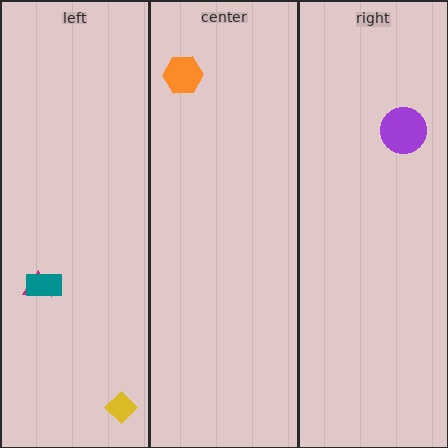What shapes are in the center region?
The orange hexagon.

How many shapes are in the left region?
3.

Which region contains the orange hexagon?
The center region.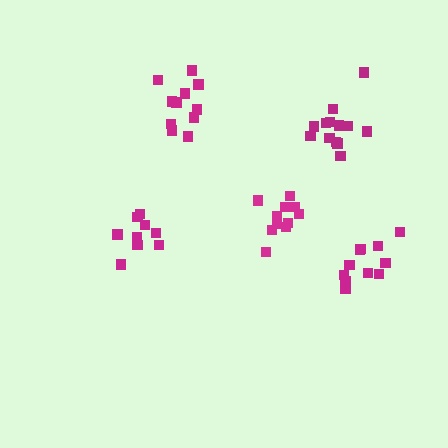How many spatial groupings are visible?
There are 5 spatial groupings.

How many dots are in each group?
Group 1: 13 dots, Group 2: 11 dots, Group 3: 10 dots, Group 4: 11 dots, Group 5: 11 dots (56 total).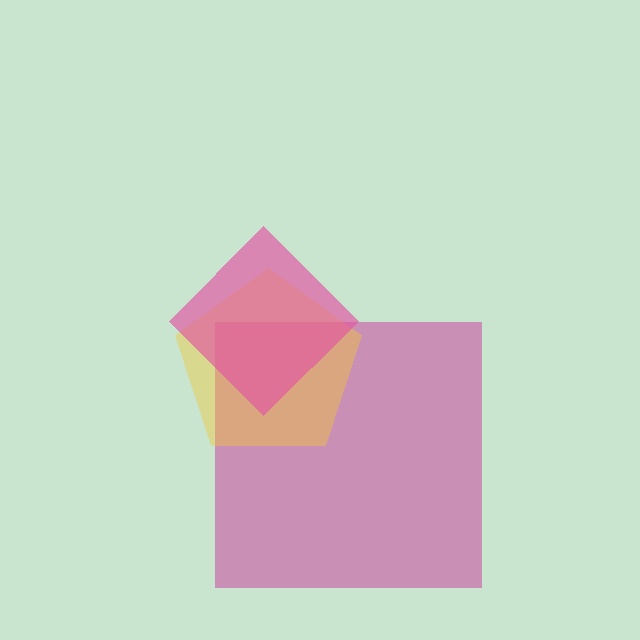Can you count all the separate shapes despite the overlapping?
Yes, there are 3 separate shapes.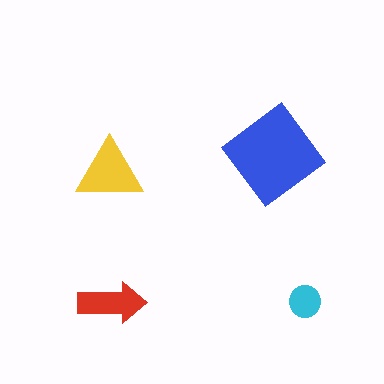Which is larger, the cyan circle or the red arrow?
The red arrow.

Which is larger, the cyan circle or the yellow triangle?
The yellow triangle.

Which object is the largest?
The blue diamond.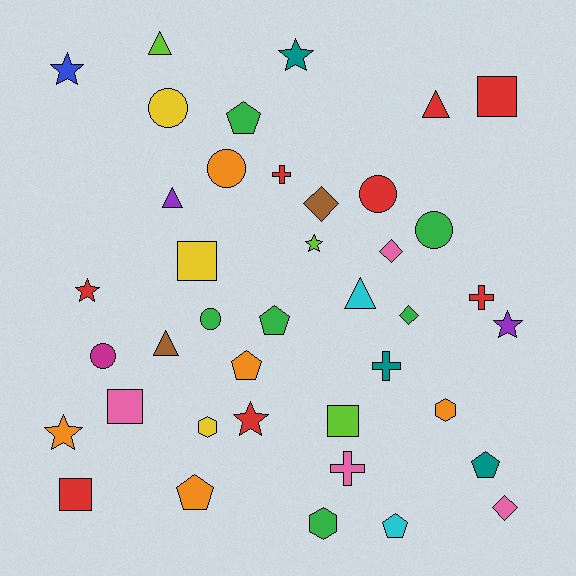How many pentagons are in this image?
There are 6 pentagons.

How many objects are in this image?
There are 40 objects.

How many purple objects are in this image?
There are 2 purple objects.